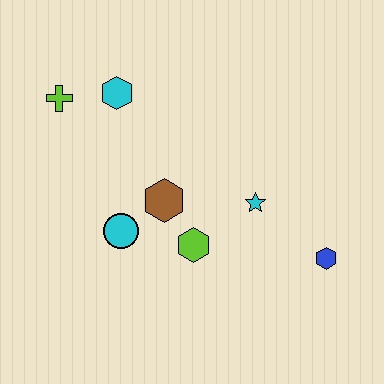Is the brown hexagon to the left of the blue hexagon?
Yes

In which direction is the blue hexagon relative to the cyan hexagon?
The blue hexagon is to the right of the cyan hexagon.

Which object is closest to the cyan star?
The lime hexagon is closest to the cyan star.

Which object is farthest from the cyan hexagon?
The blue hexagon is farthest from the cyan hexagon.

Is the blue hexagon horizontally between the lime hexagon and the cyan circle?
No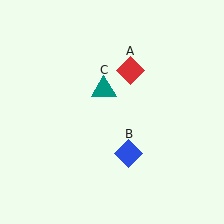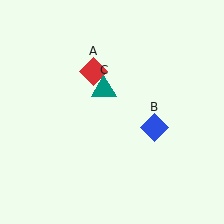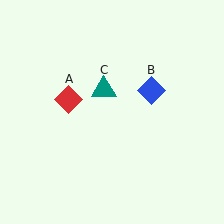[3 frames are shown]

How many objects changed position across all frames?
2 objects changed position: red diamond (object A), blue diamond (object B).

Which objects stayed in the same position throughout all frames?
Teal triangle (object C) remained stationary.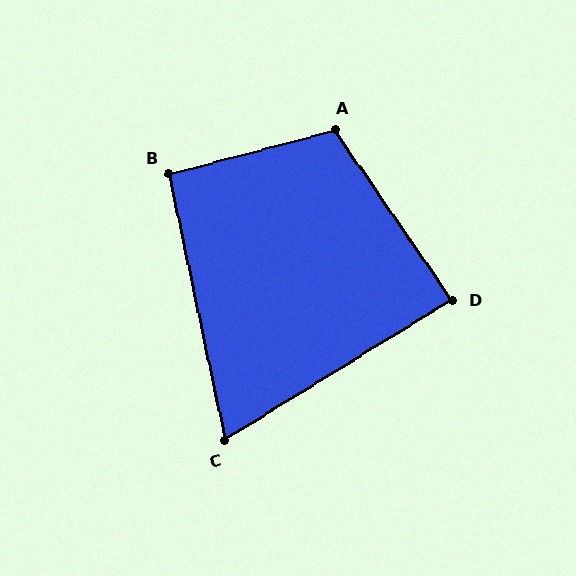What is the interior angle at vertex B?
Approximately 93 degrees (approximately right).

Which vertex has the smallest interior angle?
C, at approximately 70 degrees.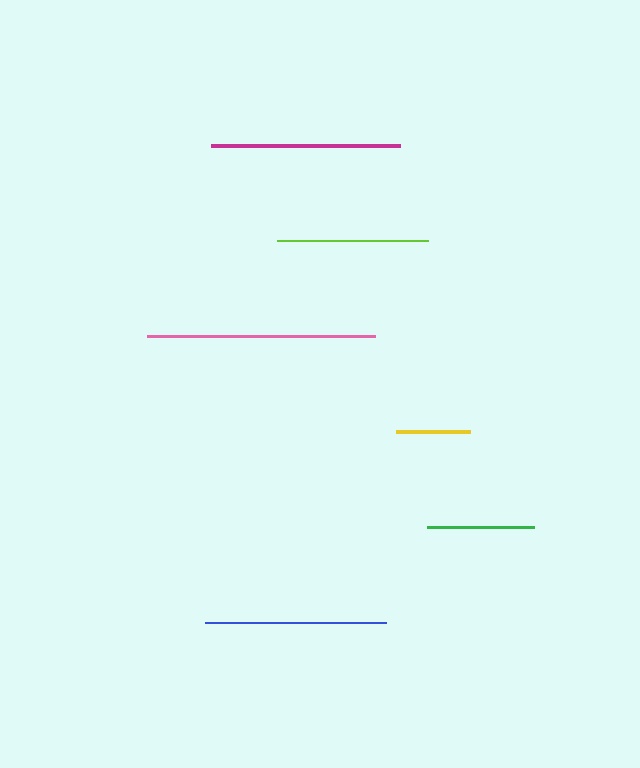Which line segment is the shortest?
The yellow line is the shortest at approximately 73 pixels.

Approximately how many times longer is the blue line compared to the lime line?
The blue line is approximately 1.2 times the length of the lime line.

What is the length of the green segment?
The green segment is approximately 107 pixels long.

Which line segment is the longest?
The pink line is the longest at approximately 227 pixels.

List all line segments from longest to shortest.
From longest to shortest: pink, magenta, blue, lime, green, yellow.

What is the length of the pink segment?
The pink segment is approximately 227 pixels long.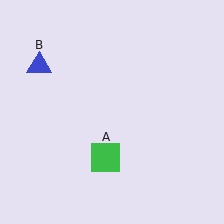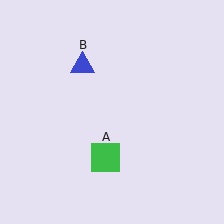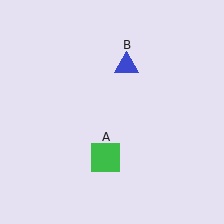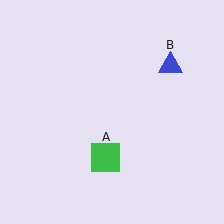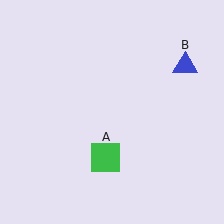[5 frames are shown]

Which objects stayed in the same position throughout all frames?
Green square (object A) remained stationary.